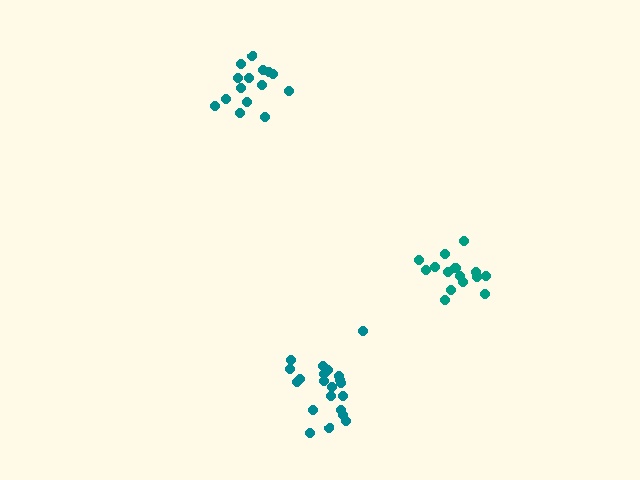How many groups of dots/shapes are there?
There are 3 groups.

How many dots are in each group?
Group 1: 15 dots, Group 2: 21 dots, Group 3: 16 dots (52 total).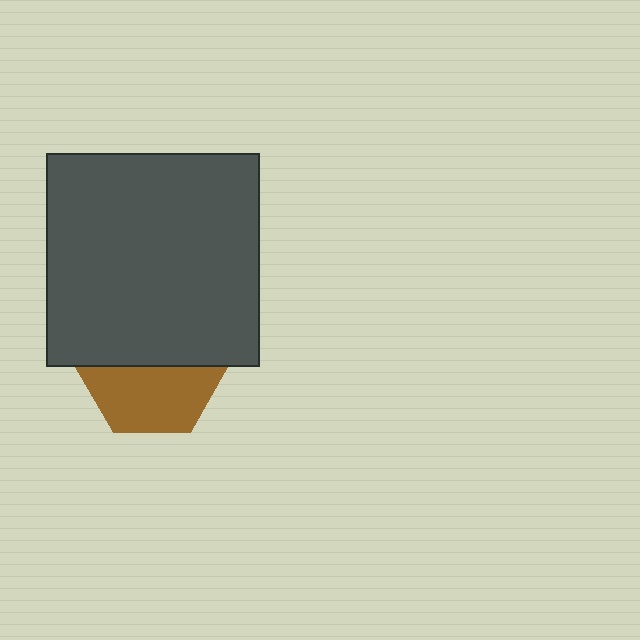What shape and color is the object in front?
The object in front is a dark gray square.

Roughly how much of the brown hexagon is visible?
About half of it is visible (roughly 49%).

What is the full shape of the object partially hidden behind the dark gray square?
The partially hidden object is a brown hexagon.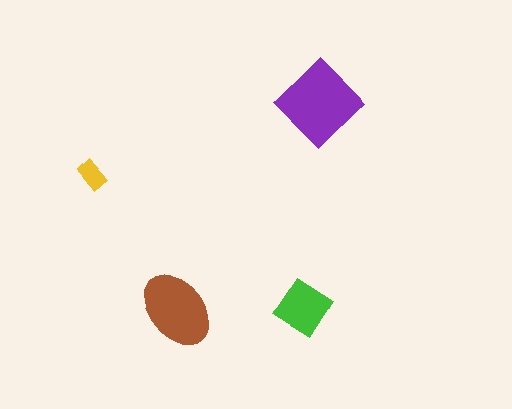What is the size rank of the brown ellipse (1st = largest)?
2nd.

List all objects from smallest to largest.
The yellow rectangle, the green diamond, the brown ellipse, the purple diamond.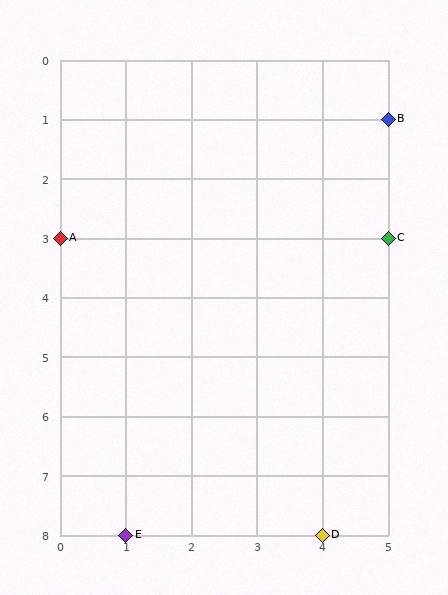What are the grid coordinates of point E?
Point E is at grid coordinates (1, 8).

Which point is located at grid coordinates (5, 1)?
Point B is at (5, 1).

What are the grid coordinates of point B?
Point B is at grid coordinates (5, 1).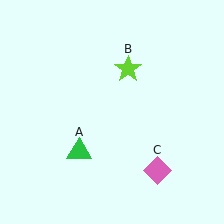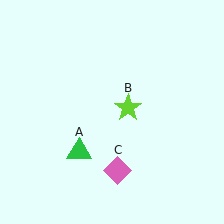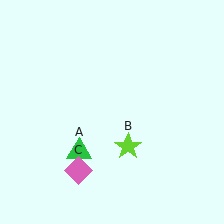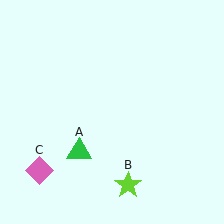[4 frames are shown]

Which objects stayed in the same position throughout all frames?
Green triangle (object A) remained stationary.